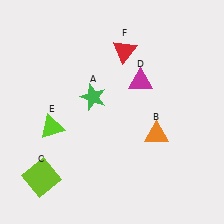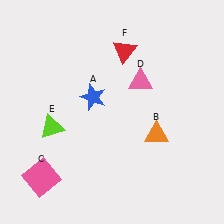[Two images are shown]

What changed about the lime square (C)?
In Image 1, C is lime. In Image 2, it changed to pink.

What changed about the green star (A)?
In Image 1, A is green. In Image 2, it changed to blue.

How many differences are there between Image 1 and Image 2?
There are 3 differences between the two images.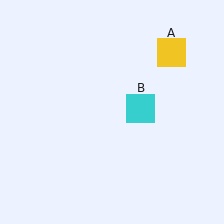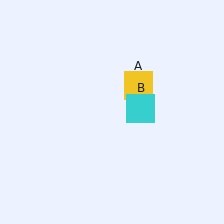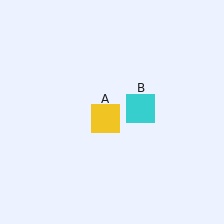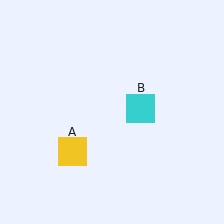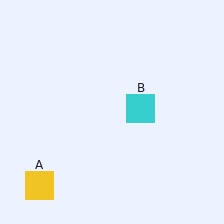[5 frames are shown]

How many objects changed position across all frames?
1 object changed position: yellow square (object A).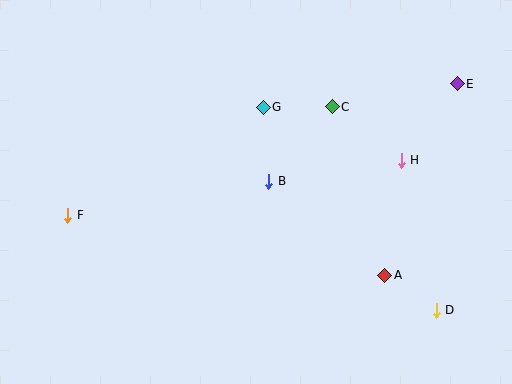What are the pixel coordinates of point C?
Point C is at (332, 107).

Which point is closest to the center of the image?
Point B at (269, 181) is closest to the center.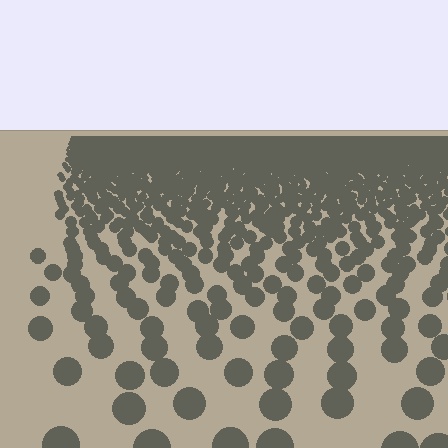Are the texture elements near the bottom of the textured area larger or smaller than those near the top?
Larger. Near the bottom, elements are closer to the viewer and appear at a bigger on-screen size.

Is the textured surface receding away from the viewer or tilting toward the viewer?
The surface is receding away from the viewer. Texture elements get smaller and denser toward the top.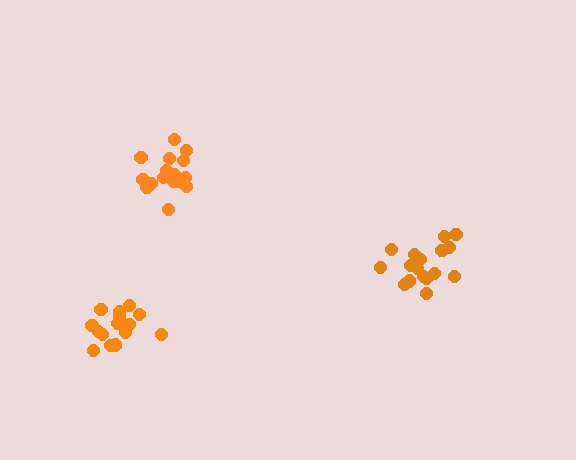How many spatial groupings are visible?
There are 3 spatial groupings.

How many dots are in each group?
Group 1: 16 dots, Group 2: 17 dots, Group 3: 17 dots (50 total).